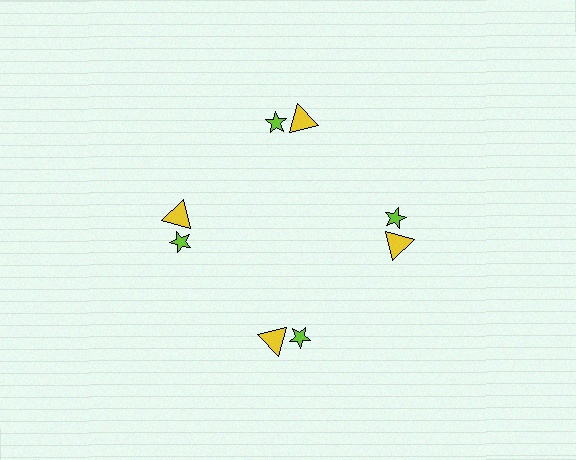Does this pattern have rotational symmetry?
Yes, this pattern has 4-fold rotational symmetry. It looks the same after rotating 90 degrees around the center.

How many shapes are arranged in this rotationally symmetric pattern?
There are 8 shapes, arranged in 4 groups of 2.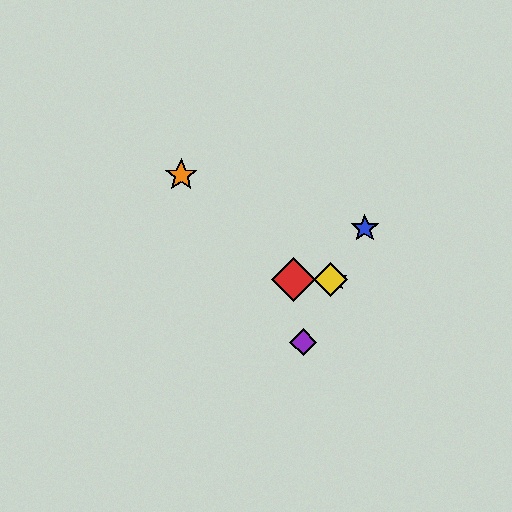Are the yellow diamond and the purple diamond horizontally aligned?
No, the yellow diamond is at y≈279 and the purple diamond is at y≈342.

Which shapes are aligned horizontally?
The red diamond, the green star, the yellow diamond are aligned horizontally.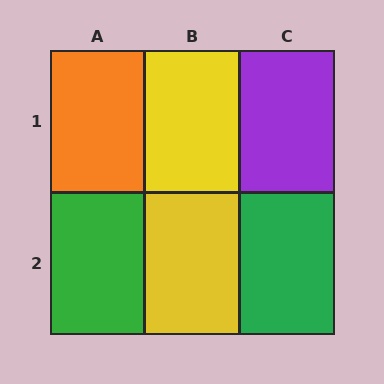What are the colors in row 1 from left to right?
Orange, yellow, purple.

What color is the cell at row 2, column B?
Yellow.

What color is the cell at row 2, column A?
Green.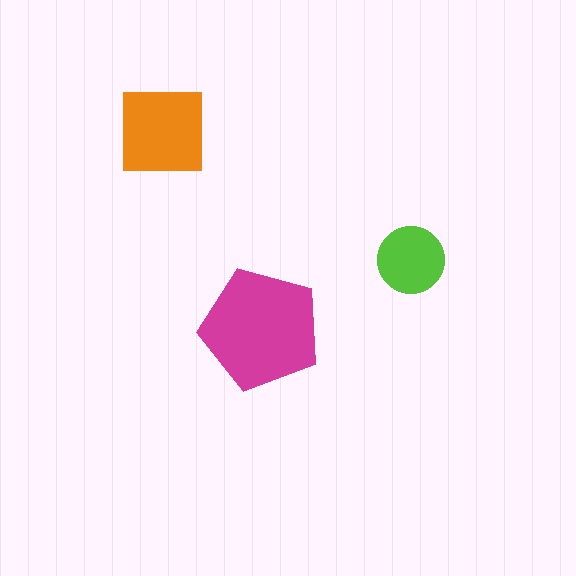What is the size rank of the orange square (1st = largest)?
2nd.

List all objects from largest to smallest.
The magenta pentagon, the orange square, the lime circle.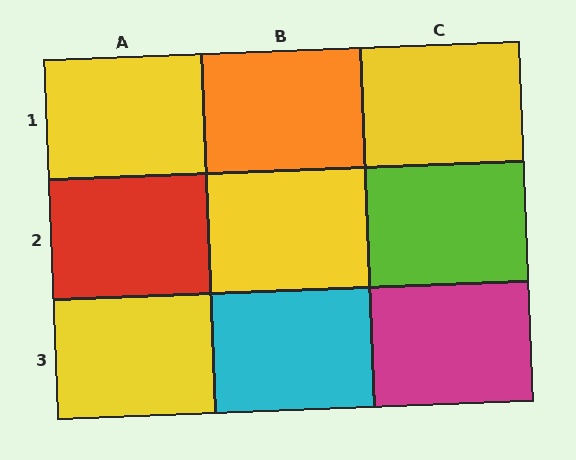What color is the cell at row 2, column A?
Red.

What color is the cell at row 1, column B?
Orange.